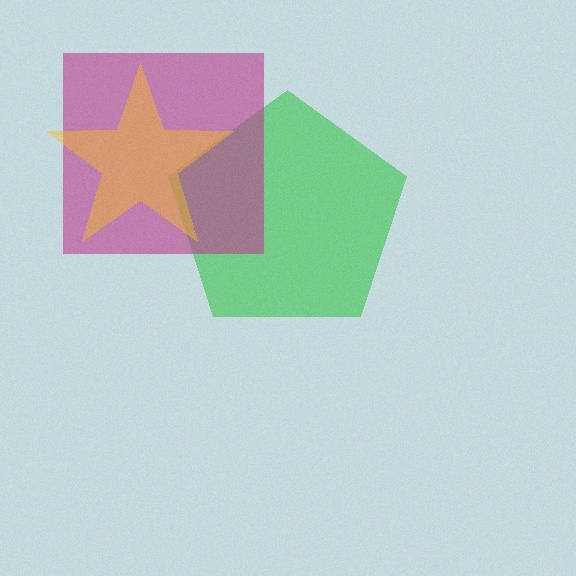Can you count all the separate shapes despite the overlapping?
Yes, there are 3 separate shapes.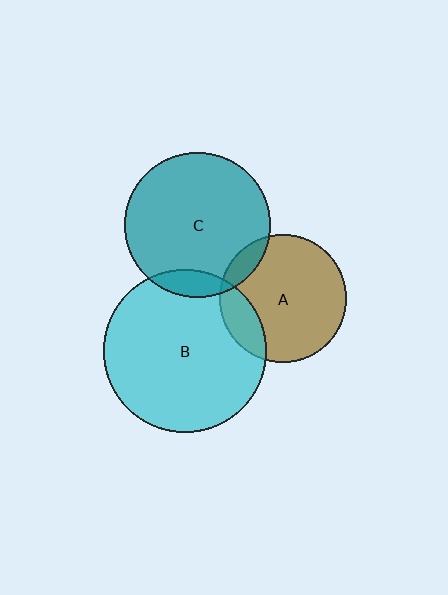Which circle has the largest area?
Circle B (cyan).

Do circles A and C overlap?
Yes.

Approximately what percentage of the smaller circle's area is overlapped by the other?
Approximately 10%.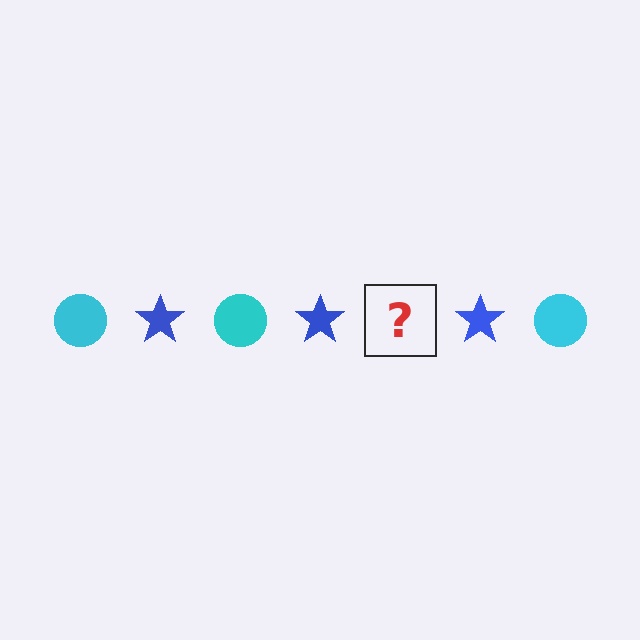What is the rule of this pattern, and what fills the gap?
The rule is that the pattern alternates between cyan circle and blue star. The gap should be filled with a cyan circle.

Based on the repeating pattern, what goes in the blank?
The blank should be a cyan circle.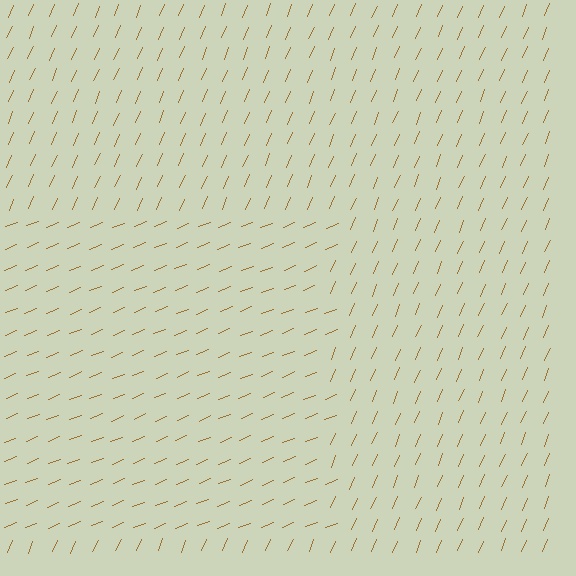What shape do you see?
I see a rectangle.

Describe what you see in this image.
The image is filled with small brown line segments. A rectangle region in the image has lines oriented differently from the surrounding lines, creating a visible texture boundary.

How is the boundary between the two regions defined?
The boundary is defined purely by a change in line orientation (approximately 45 degrees difference). All lines are the same color and thickness.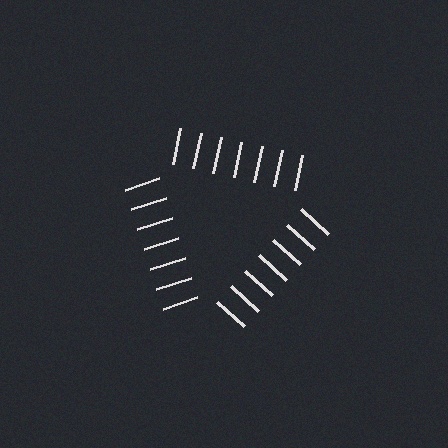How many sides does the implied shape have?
3 sides — the line-ends trace a triangle.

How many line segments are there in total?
21 — 7 along each of the 3 edges.